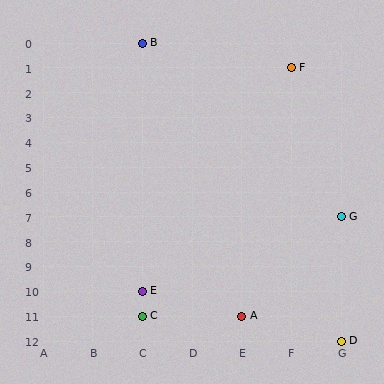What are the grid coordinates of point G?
Point G is at grid coordinates (G, 7).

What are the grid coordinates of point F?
Point F is at grid coordinates (F, 1).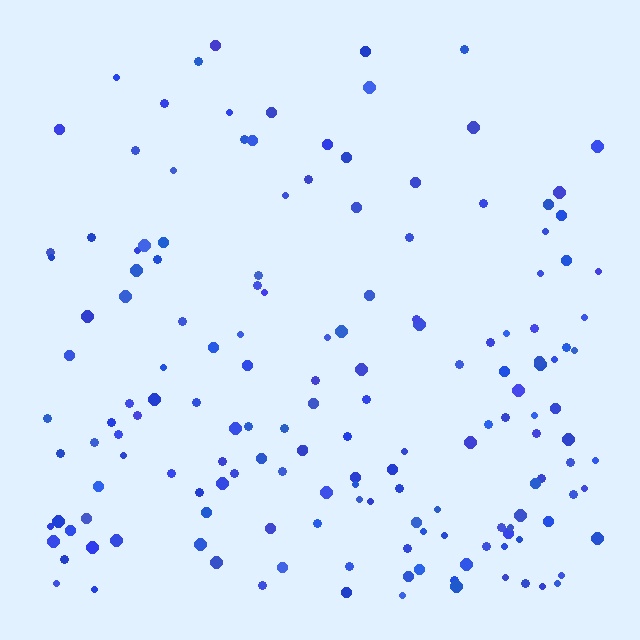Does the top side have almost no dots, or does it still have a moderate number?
Still a moderate number, just noticeably fewer than the bottom.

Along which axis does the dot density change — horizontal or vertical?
Vertical.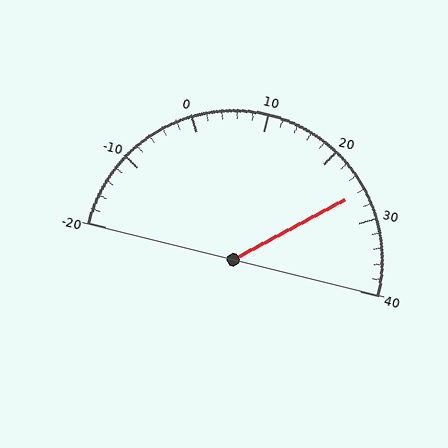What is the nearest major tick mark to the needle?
The nearest major tick mark is 30.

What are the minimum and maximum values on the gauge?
The gauge ranges from -20 to 40.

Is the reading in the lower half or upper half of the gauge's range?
The reading is in the upper half of the range (-20 to 40).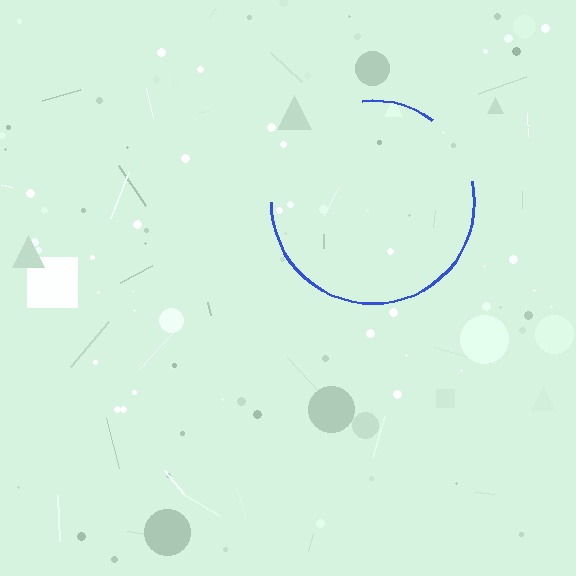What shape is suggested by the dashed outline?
The dashed outline suggests a circle.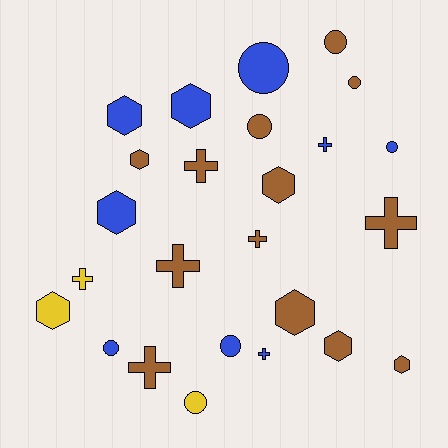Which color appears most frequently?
Brown, with 13 objects.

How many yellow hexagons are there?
There is 1 yellow hexagon.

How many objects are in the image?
There are 25 objects.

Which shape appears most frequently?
Hexagon, with 9 objects.